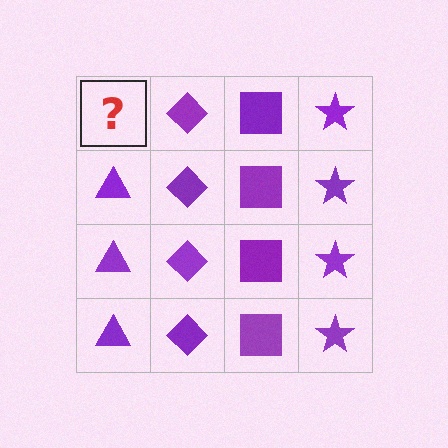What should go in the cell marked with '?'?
The missing cell should contain a purple triangle.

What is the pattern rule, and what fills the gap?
The rule is that each column has a consistent shape. The gap should be filled with a purple triangle.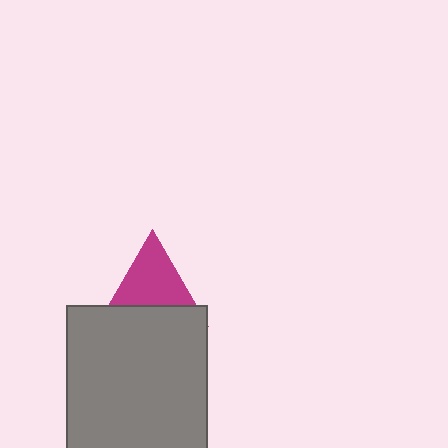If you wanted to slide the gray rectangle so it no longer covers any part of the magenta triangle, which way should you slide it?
Slide it down — that is the most direct way to separate the two shapes.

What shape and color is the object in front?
The object in front is a gray rectangle.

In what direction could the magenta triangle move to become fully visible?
The magenta triangle could move up. That would shift it out from behind the gray rectangle entirely.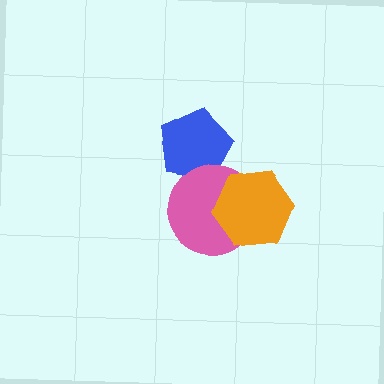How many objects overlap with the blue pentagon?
1 object overlaps with the blue pentagon.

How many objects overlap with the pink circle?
2 objects overlap with the pink circle.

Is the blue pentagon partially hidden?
Yes, it is partially covered by another shape.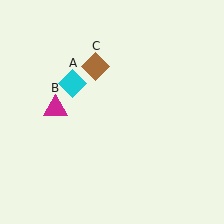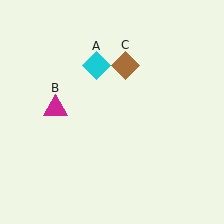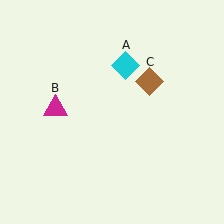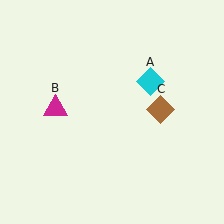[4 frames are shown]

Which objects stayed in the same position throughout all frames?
Magenta triangle (object B) remained stationary.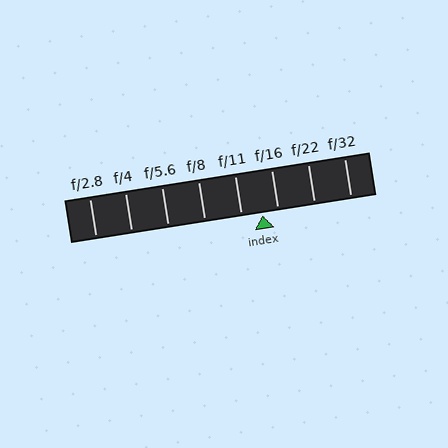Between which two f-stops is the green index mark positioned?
The index mark is between f/11 and f/16.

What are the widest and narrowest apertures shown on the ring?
The widest aperture shown is f/2.8 and the narrowest is f/32.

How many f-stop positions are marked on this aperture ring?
There are 8 f-stop positions marked.